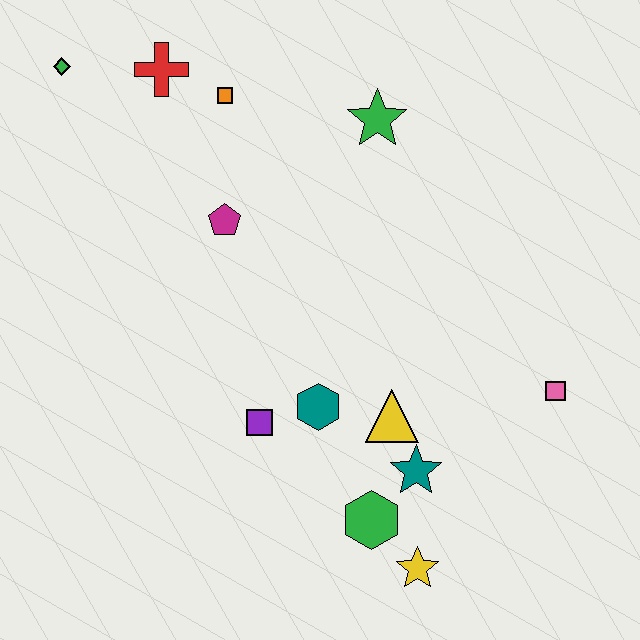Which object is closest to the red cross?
The orange square is closest to the red cross.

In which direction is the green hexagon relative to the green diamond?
The green hexagon is below the green diamond.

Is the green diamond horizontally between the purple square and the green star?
No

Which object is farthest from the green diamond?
The yellow star is farthest from the green diamond.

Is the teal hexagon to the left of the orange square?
No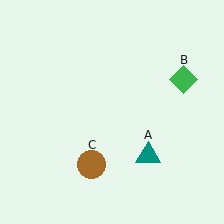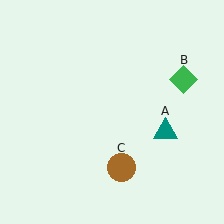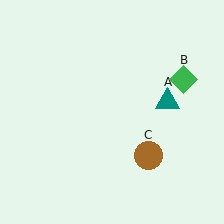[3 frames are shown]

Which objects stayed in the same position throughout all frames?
Green diamond (object B) remained stationary.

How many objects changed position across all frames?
2 objects changed position: teal triangle (object A), brown circle (object C).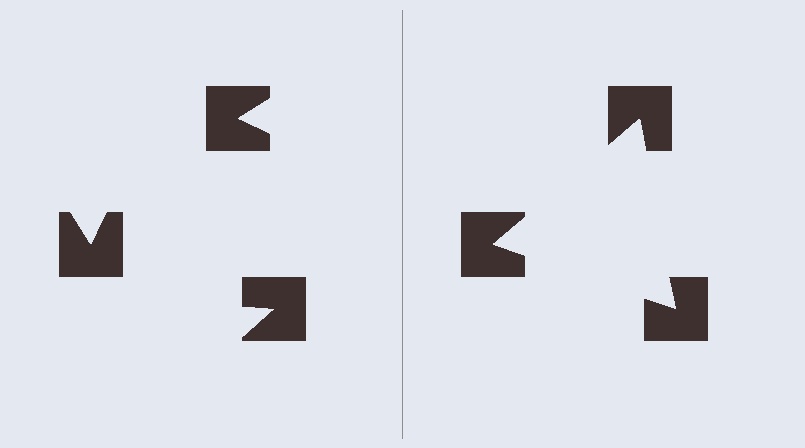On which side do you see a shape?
An illusory triangle appears on the right side. On the left side the wedge cuts are rotated, so no coherent shape forms.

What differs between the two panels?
The notched squares are positioned identically on both sides; only the wedge orientations differ. On the right they align to a triangle; on the left they are misaligned.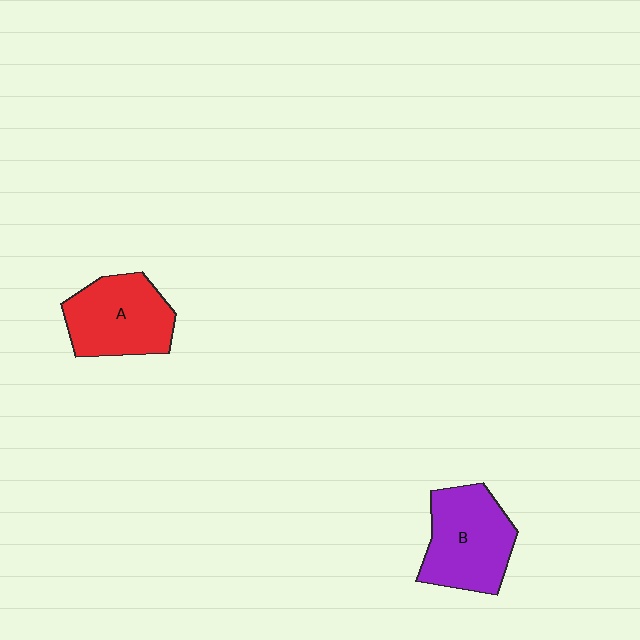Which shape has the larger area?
Shape B (purple).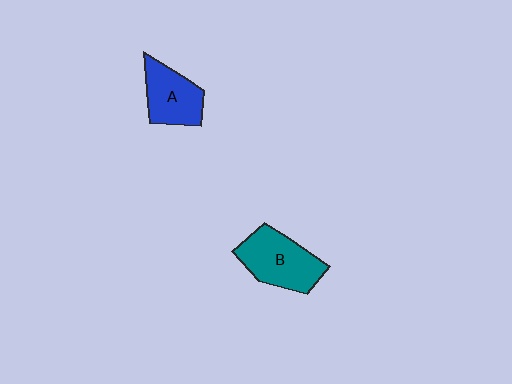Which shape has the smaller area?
Shape A (blue).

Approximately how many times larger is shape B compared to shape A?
Approximately 1.3 times.